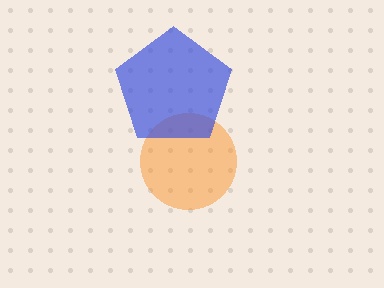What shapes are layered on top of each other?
The layered shapes are: an orange circle, a blue pentagon.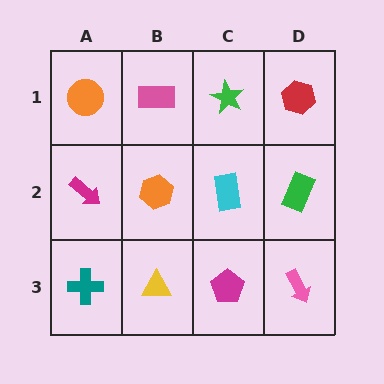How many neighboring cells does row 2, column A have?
3.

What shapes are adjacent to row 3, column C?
A cyan rectangle (row 2, column C), a yellow triangle (row 3, column B), a pink arrow (row 3, column D).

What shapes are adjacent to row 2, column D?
A red hexagon (row 1, column D), a pink arrow (row 3, column D), a cyan rectangle (row 2, column C).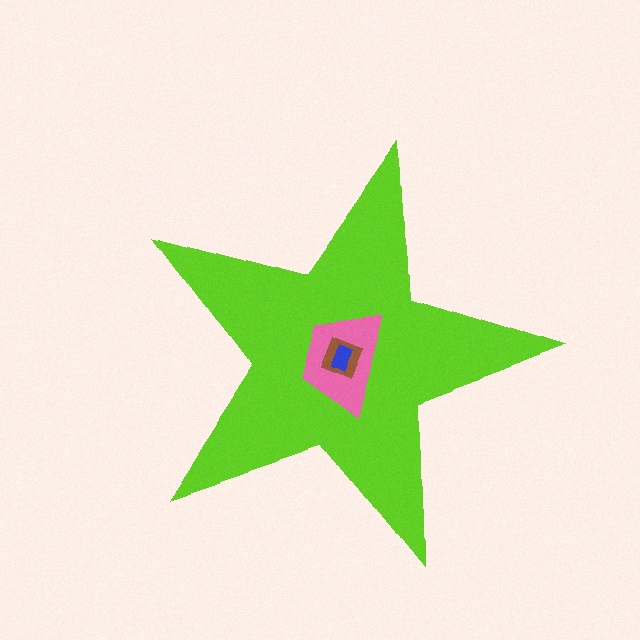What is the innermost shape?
The blue rectangle.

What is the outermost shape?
The lime star.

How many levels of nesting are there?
4.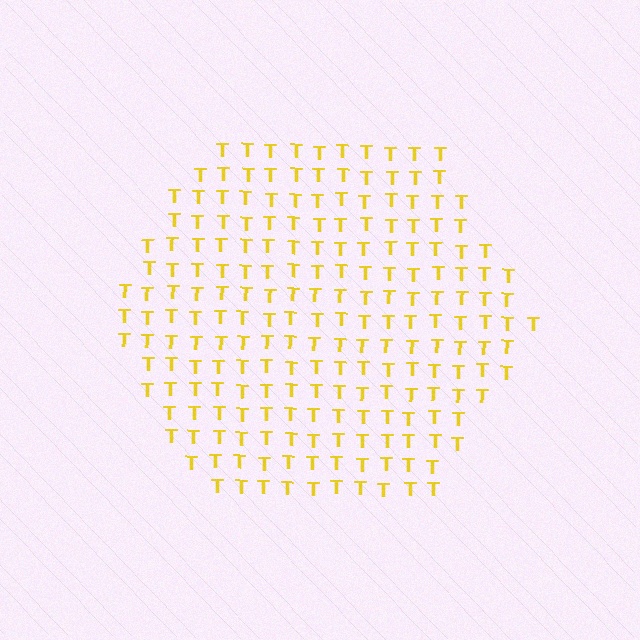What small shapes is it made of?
It is made of small letter T's.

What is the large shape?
The large shape is a hexagon.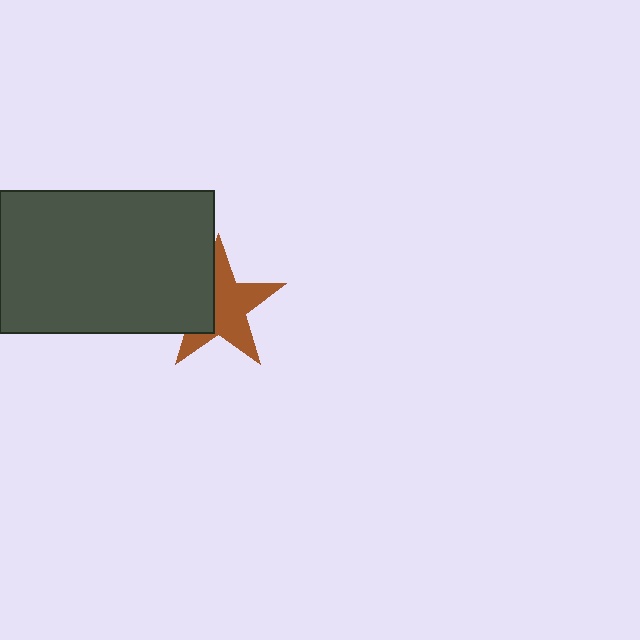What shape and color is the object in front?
The object in front is a dark gray rectangle.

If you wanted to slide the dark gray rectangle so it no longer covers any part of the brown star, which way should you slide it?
Slide it left — that is the most direct way to separate the two shapes.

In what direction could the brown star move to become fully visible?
The brown star could move right. That would shift it out from behind the dark gray rectangle entirely.